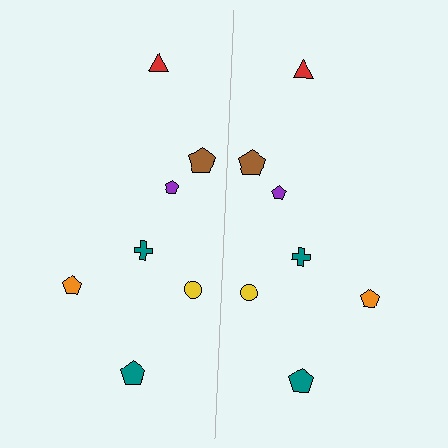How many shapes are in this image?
There are 14 shapes in this image.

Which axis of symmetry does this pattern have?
The pattern has a vertical axis of symmetry running through the center of the image.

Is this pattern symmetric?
Yes, this pattern has bilateral (reflection) symmetry.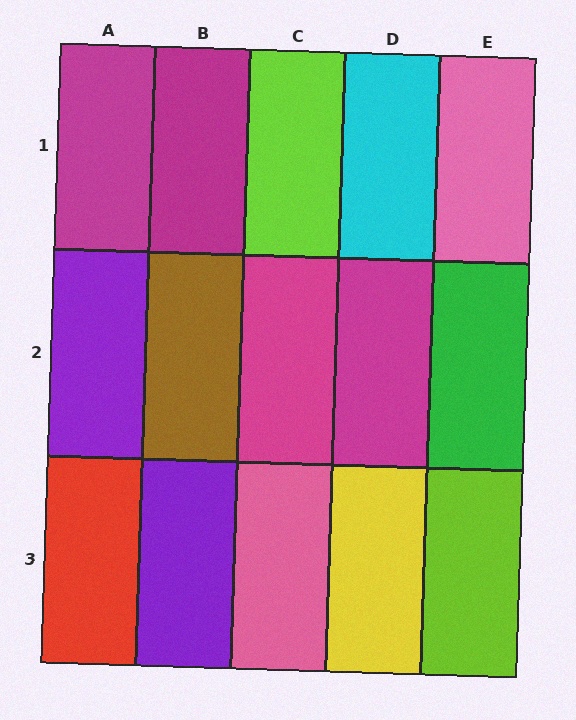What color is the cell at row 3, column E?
Lime.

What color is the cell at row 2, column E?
Green.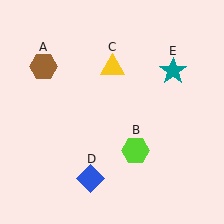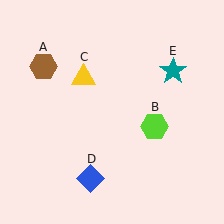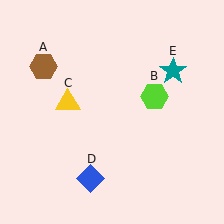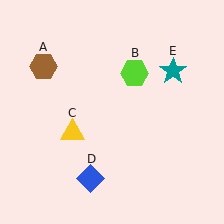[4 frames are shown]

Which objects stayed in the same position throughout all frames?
Brown hexagon (object A) and blue diamond (object D) and teal star (object E) remained stationary.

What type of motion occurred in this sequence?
The lime hexagon (object B), yellow triangle (object C) rotated counterclockwise around the center of the scene.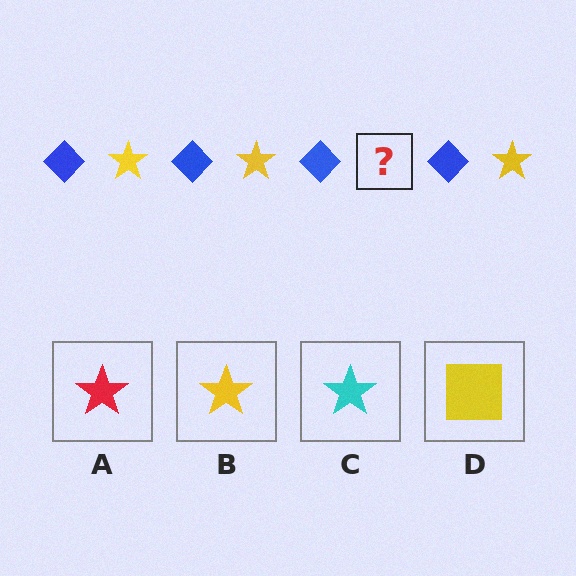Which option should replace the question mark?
Option B.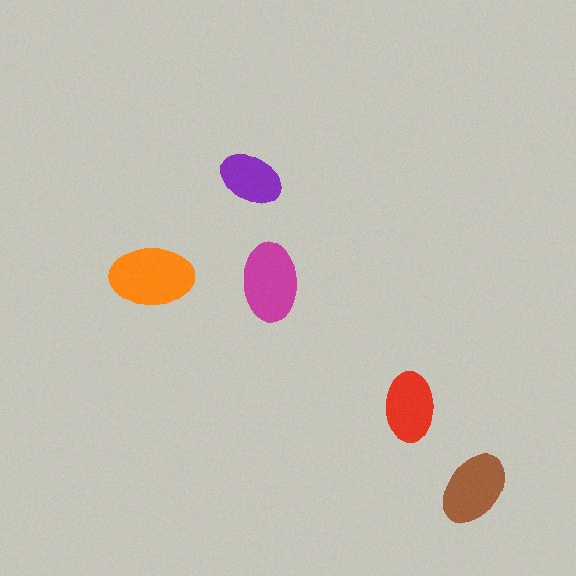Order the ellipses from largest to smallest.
the orange one, the magenta one, the brown one, the red one, the purple one.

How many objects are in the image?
There are 5 objects in the image.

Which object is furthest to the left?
The orange ellipse is leftmost.